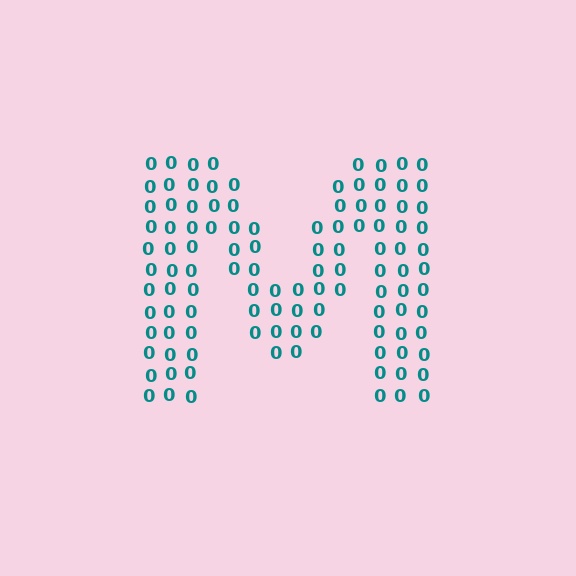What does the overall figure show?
The overall figure shows the letter M.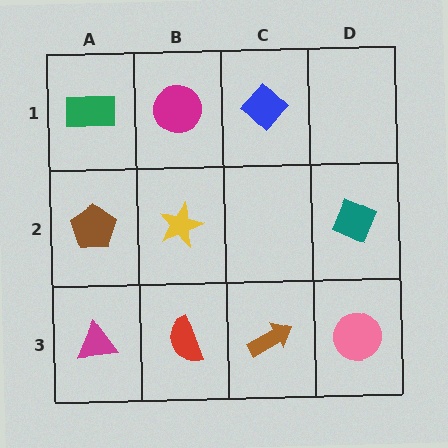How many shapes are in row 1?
3 shapes.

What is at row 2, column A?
A brown pentagon.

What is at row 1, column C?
A blue diamond.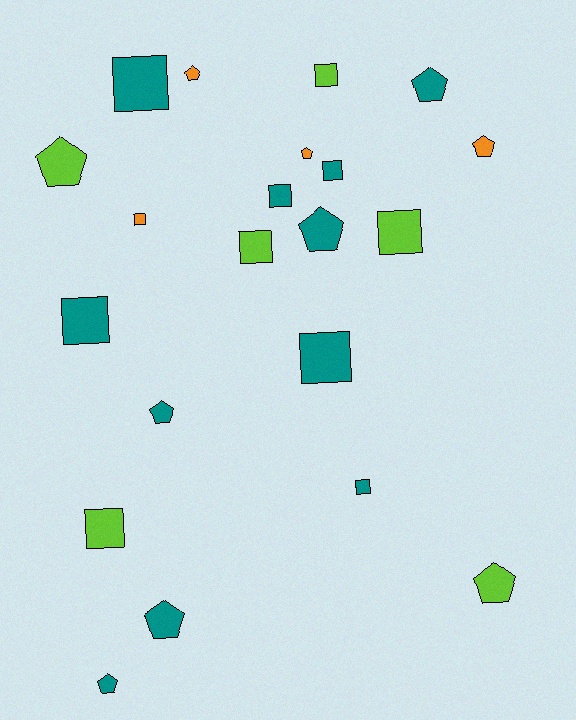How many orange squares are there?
There is 1 orange square.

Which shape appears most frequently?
Square, with 11 objects.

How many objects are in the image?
There are 21 objects.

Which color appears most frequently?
Teal, with 11 objects.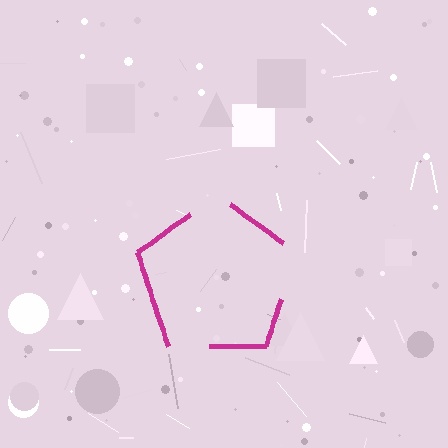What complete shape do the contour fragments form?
The contour fragments form a pentagon.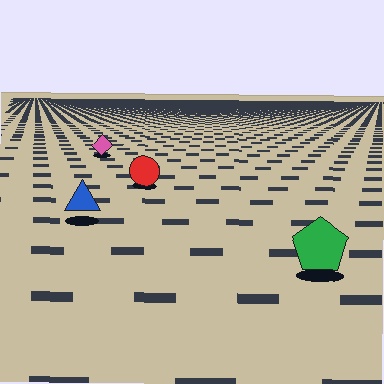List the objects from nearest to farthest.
From nearest to farthest: the green pentagon, the blue triangle, the red circle, the pink diamond.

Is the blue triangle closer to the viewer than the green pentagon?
No. The green pentagon is closer — you can tell from the texture gradient: the ground texture is coarser near it.